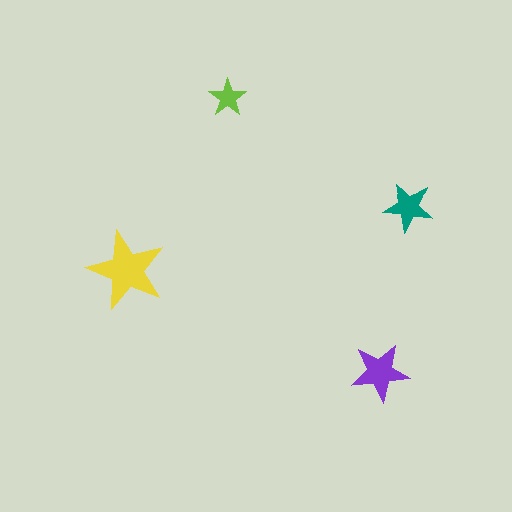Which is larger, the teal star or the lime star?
The teal one.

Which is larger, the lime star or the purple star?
The purple one.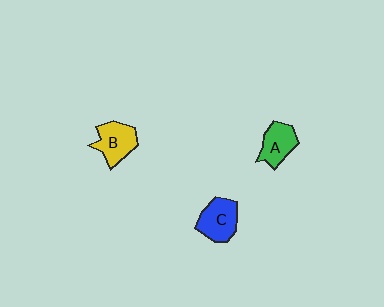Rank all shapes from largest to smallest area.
From largest to smallest: C (blue), B (yellow), A (green).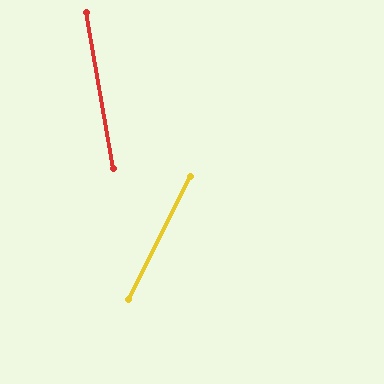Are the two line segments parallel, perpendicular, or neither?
Neither parallel nor perpendicular — they differ by about 37°.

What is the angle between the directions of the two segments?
Approximately 37 degrees.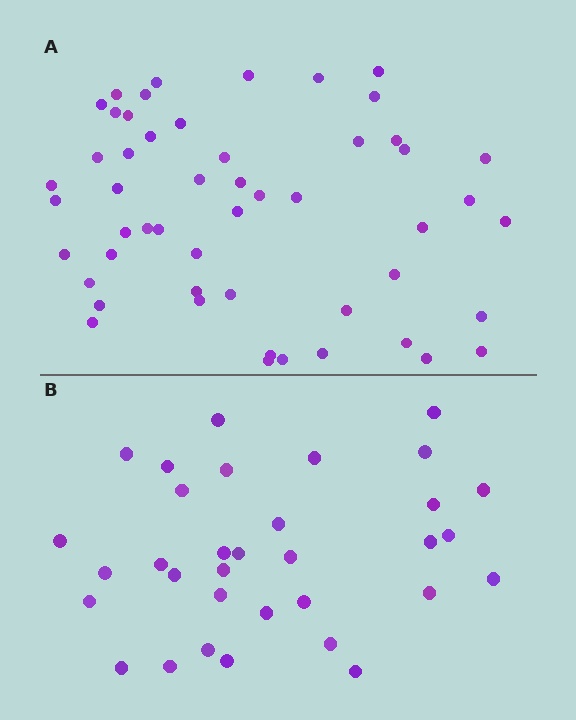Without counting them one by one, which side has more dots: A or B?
Region A (the top region) has more dots.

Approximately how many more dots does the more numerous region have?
Region A has approximately 20 more dots than region B.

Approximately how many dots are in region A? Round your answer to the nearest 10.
About 50 dots. (The exact count is 52, which rounds to 50.)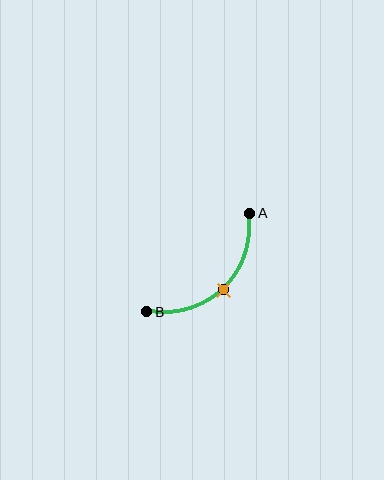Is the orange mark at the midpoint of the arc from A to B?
Yes. The orange mark lies on the arc at equal arc-length from both A and B — it is the arc midpoint.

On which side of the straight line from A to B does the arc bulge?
The arc bulges below and to the right of the straight line connecting A and B.